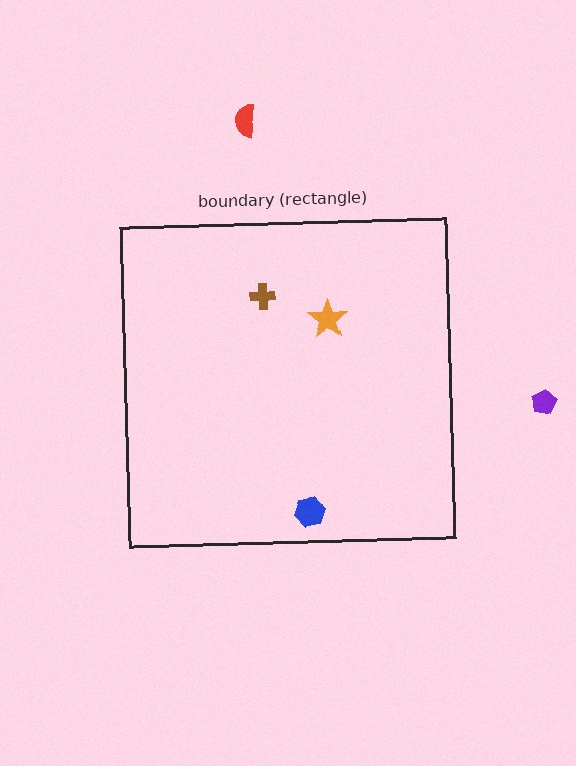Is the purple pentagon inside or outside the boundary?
Outside.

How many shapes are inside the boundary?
3 inside, 2 outside.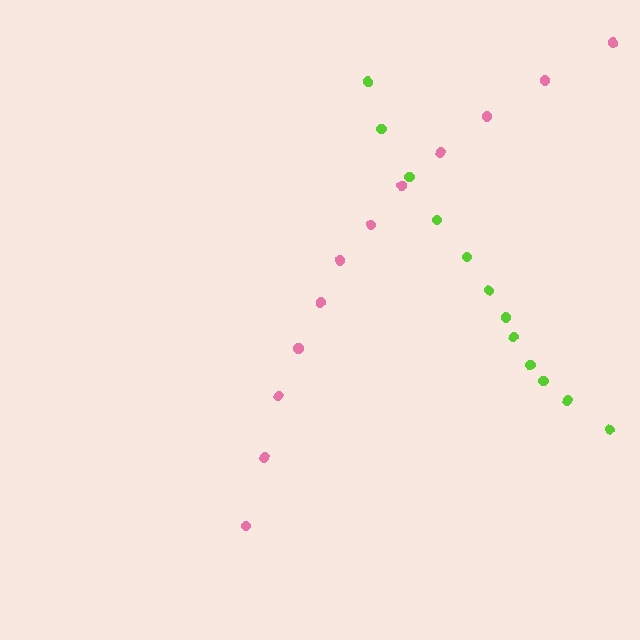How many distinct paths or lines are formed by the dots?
There are 2 distinct paths.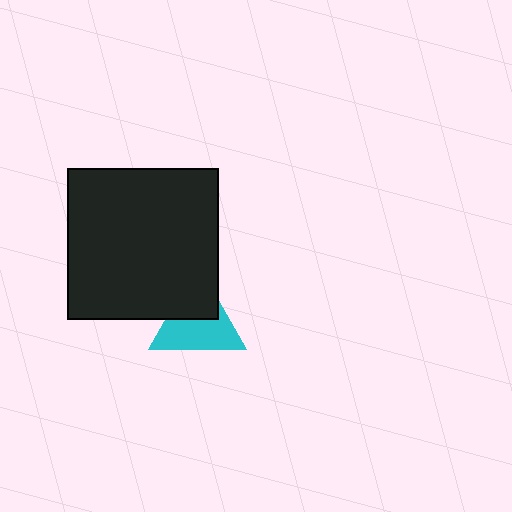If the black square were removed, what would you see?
You would see the complete cyan triangle.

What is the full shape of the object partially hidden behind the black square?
The partially hidden object is a cyan triangle.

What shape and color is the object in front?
The object in front is a black square.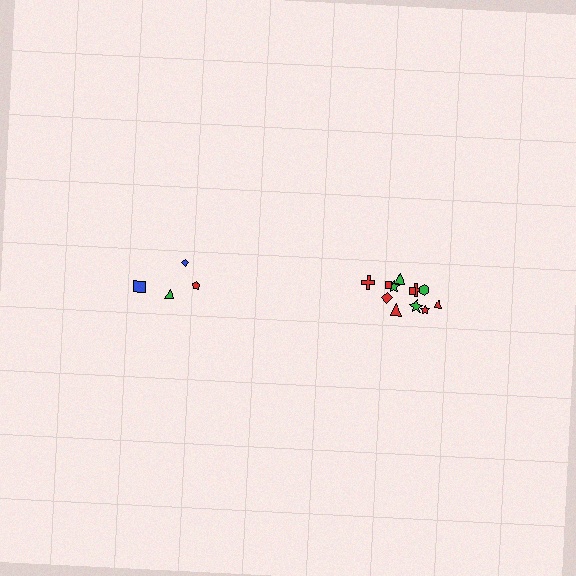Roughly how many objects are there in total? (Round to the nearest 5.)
Roughly 15 objects in total.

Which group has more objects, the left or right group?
The right group.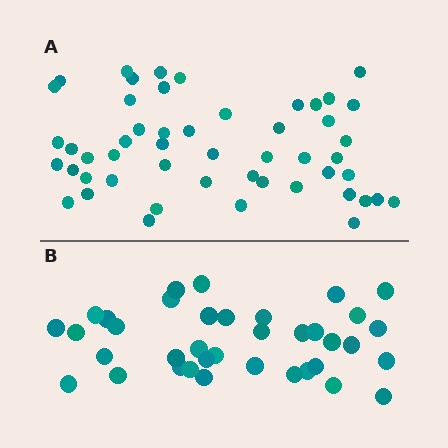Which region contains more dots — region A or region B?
Region A (the top region) has more dots.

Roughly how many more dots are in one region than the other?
Region A has approximately 15 more dots than region B.